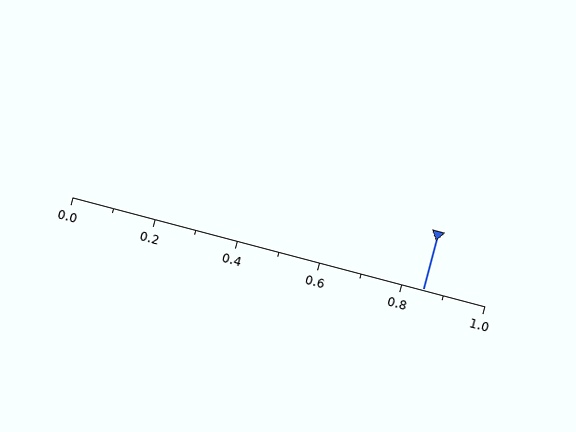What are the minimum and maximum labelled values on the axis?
The axis runs from 0.0 to 1.0.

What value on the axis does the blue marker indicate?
The marker indicates approximately 0.85.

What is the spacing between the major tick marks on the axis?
The major ticks are spaced 0.2 apart.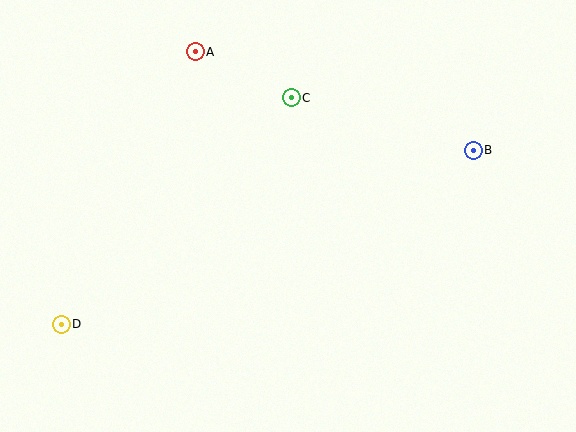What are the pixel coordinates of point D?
Point D is at (61, 324).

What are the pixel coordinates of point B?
Point B is at (473, 150).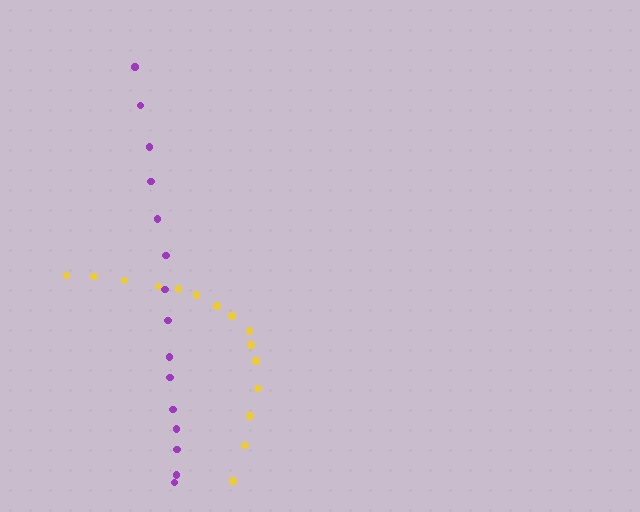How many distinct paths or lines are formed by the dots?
There are 2 distinct paths.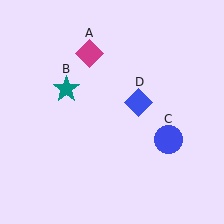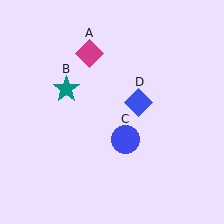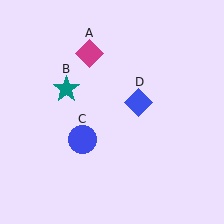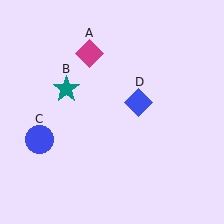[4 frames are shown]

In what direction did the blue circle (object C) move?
The blue circle (object C) moved left.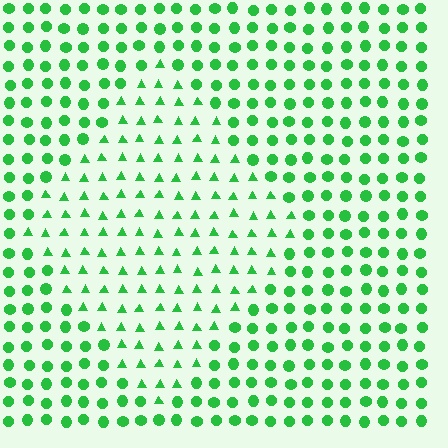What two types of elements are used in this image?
The image uses triangles inside the diamond region and circles outside it.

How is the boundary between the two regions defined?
The boundary is defined by a change in element shape: triangles inside vs. circles outside. All elements share the same color and spacing.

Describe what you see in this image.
The image is filled with small green elements arranged in a uniform grid. A diamond-shaped region contains triangles, while the surrounding area contains circles. The boundary is defined purely by the change in element shape.